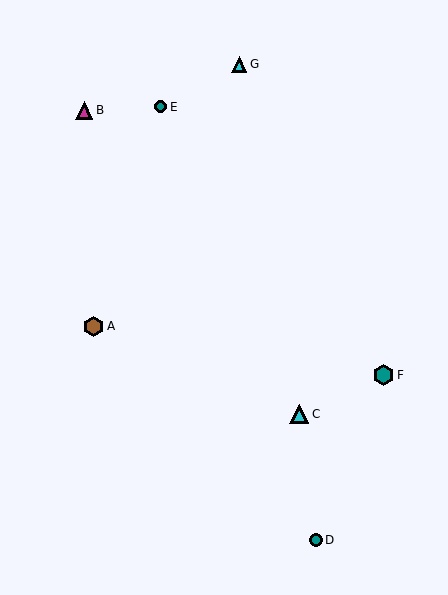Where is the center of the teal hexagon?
The center of the teal hexagon is at (383, 375).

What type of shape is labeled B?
Shape B is a magenta triangle.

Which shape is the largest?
The teal hexagon (labeled F) is the largest.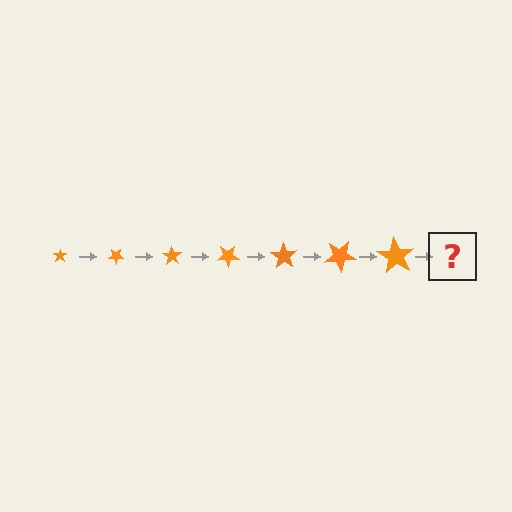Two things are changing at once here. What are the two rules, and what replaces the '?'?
The two rules are that the star grows larger each step and it rotates 35 degrees each step. The '?' should be a star, larger than the previous one and rotated 245 degrees from the start.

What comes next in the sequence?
The next element should be a star, larger than the previous one and rotated 245 degrees from the start.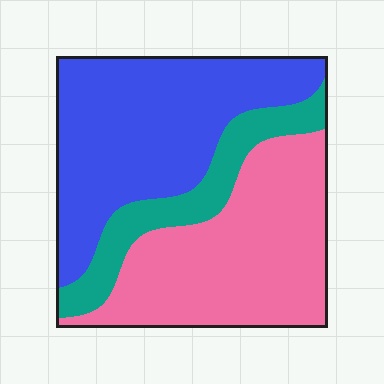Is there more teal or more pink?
Pink.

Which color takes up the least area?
Teal, at roughly 15%.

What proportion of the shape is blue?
Blue covers 43% of the shape.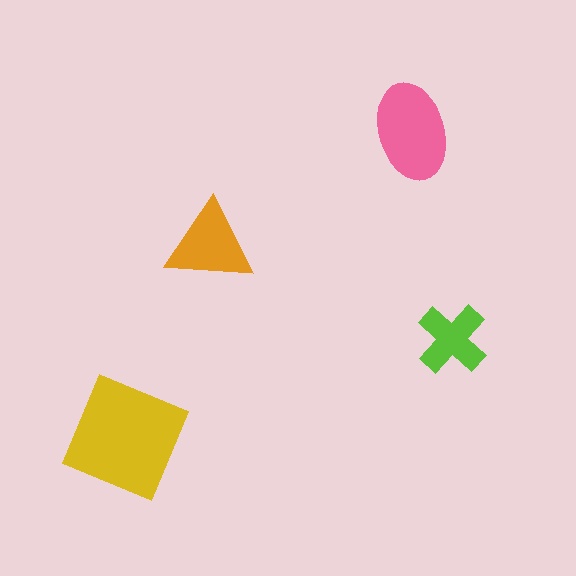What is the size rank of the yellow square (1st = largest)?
1st.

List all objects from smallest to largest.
The lime cross, the orange triangle, the pink ellipse, the yellow square.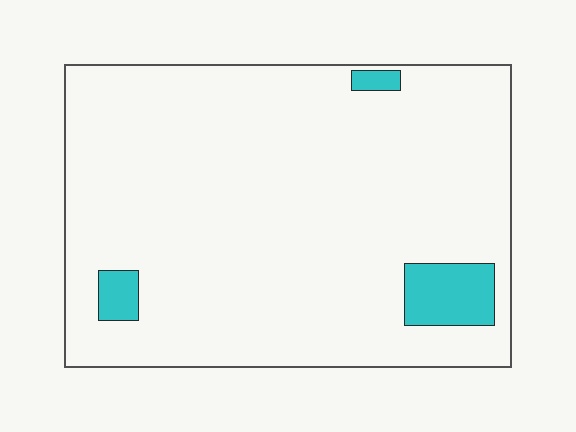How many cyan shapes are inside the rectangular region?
3.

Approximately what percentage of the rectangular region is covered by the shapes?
Approximately 5%.